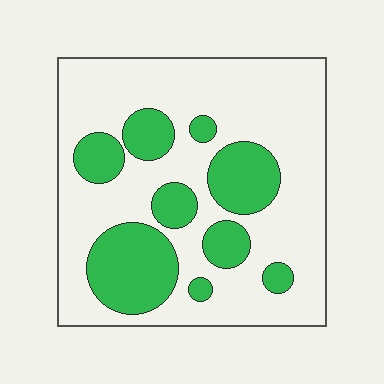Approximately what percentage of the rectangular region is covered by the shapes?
Approximately 30%.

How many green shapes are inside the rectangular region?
9.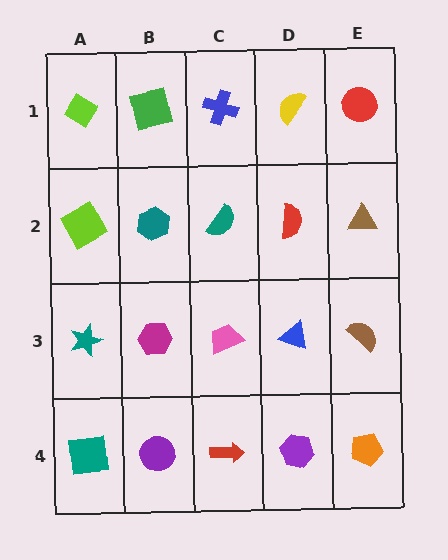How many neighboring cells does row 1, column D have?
3.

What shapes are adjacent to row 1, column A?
A lime square (row 2, column A), a green square (row 1, column B).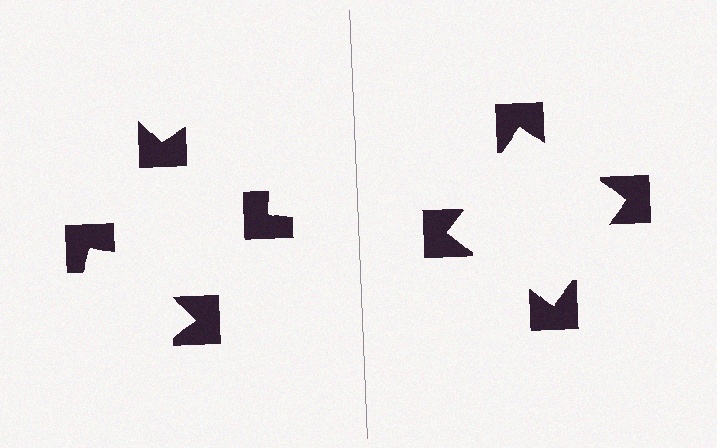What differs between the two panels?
The notched squares are positioned identically on both sides; only the wedge orientations differ. On the right they align to a square; on the left they are misaligned.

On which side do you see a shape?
An illusory square appears on the right side. On the left side the wedge cuts are rotated, so no coherent shape forms.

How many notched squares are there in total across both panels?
8 — 4 on each side.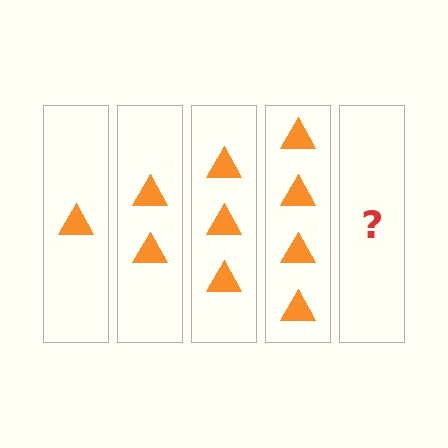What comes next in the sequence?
The next element should be 5 triangles.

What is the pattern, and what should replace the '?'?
The pattern is that each step adds one more triangle. The '?' should be 5 triangles.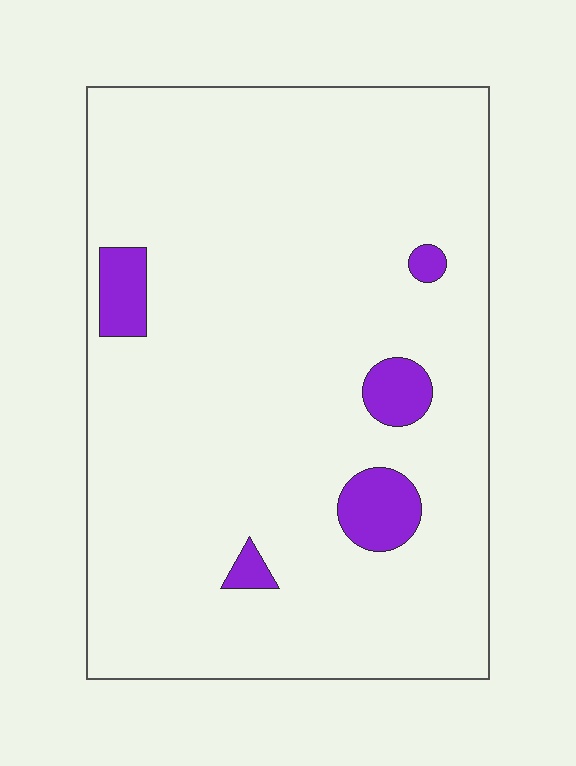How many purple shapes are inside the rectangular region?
5.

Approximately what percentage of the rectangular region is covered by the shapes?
Approximately 5%.